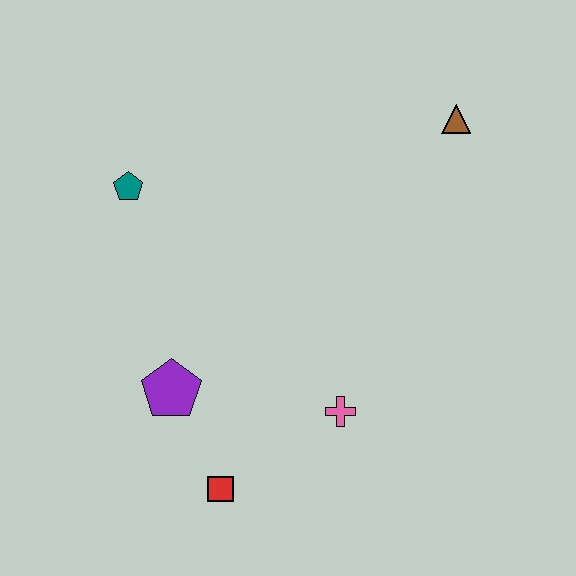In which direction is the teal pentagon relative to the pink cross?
The teal pentagon is above the pink cross.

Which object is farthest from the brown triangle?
The red square is farthest from the brown triangle.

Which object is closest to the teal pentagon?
The purple pentagon is closest to the teal pentagon.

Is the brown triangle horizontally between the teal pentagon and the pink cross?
No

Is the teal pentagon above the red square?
Yes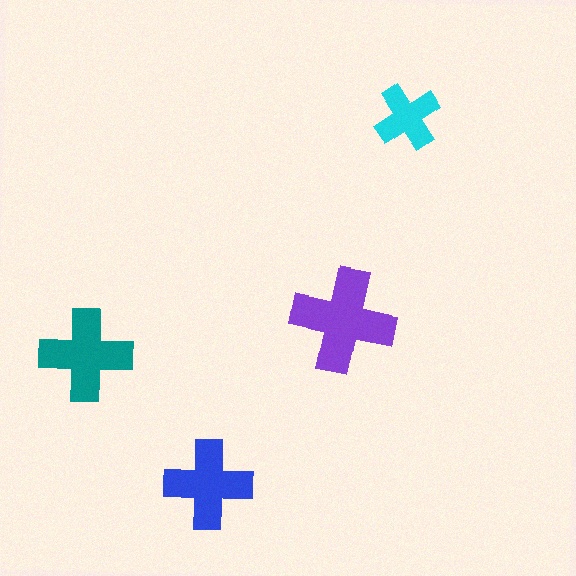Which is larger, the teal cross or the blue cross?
The teal one.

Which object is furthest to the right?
The cyan cross is rightmost.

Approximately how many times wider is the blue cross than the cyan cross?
About 1.5 times wider.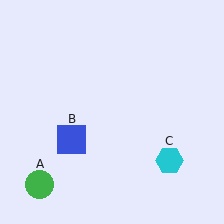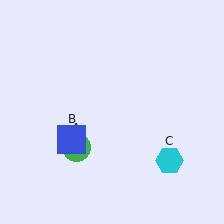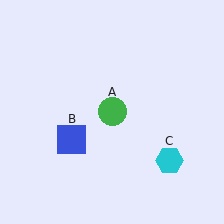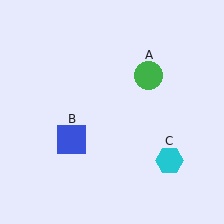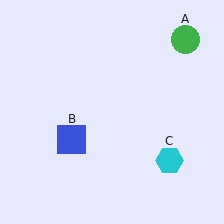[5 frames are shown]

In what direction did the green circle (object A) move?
The green circle (object A) moved up and to the right.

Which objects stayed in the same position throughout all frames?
Blue square (object B) and cyan hexagon (object C) remained stationary.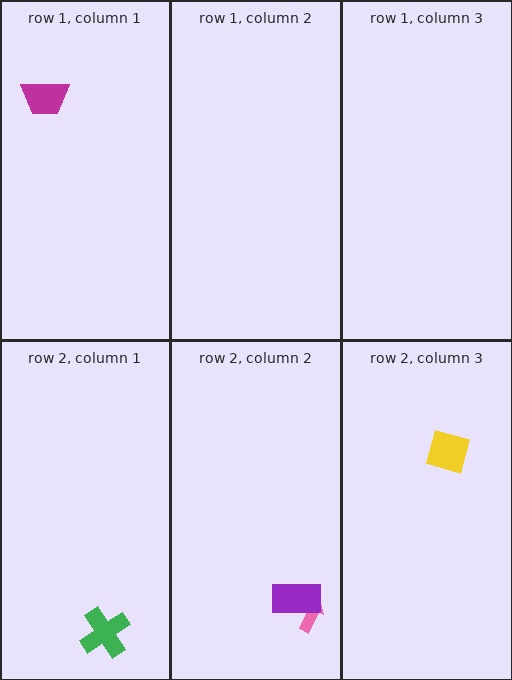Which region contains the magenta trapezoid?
The row 1, column 1 region.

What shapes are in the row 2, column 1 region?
The green cross.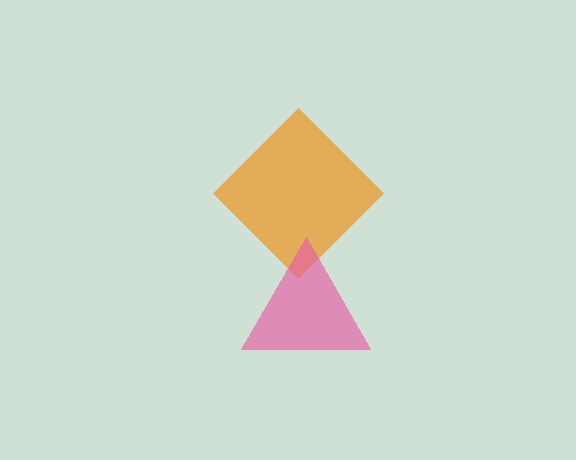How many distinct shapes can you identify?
There are 2 distinct shapes: an orange diamond, a pink triangle.